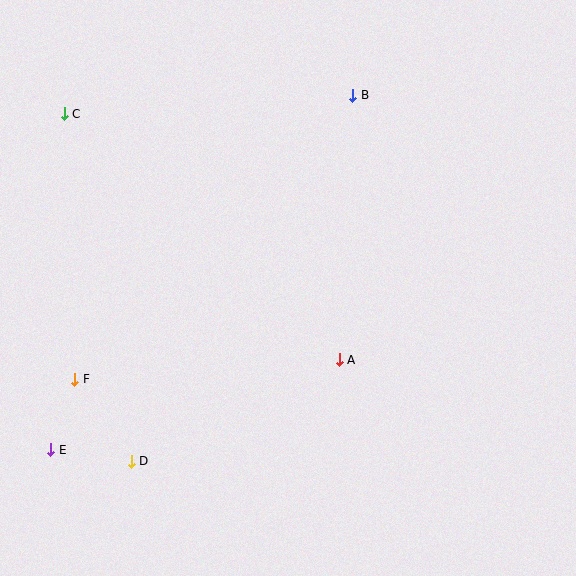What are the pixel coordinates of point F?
Point F is at (75, 379).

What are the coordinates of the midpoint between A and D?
The midpoint between A and D is at (235, 410).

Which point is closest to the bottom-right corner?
Point A is closest to the bottom-right corner.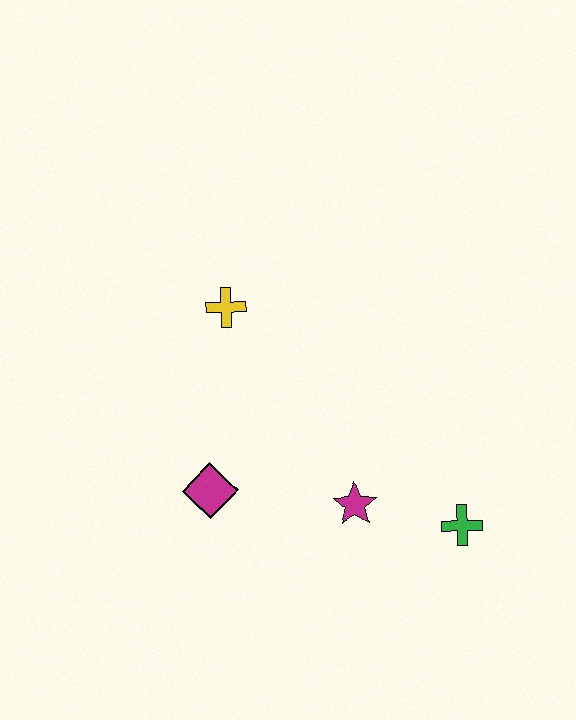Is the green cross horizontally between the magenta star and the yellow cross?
No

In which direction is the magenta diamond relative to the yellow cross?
The magenta diamond is below the yellow cross.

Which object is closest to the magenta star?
The green cross is closest to the magenta star.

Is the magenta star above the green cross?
Yes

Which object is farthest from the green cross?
The yellow cross is farthest from the green cross.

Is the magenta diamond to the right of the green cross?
No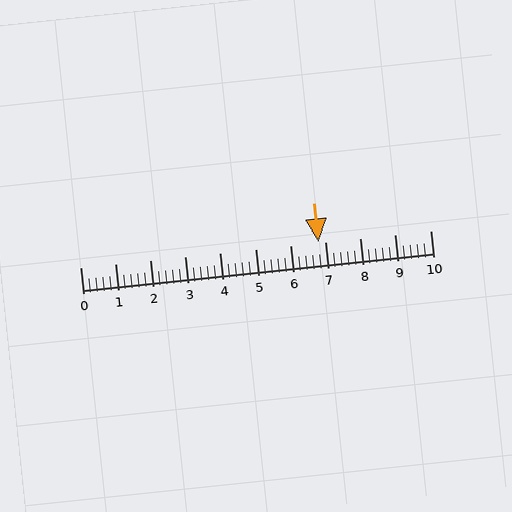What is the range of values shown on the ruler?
The ruler shows values from 0 to 10.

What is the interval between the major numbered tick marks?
The major tick marks are spaced 1 units apart.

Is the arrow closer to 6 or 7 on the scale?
The arrow is closer to 7.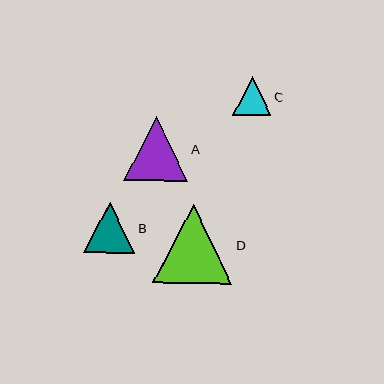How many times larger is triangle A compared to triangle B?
Triangle A is approximately 1.3 times the size of triangle B.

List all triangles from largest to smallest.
From largest to smallest: D, A, B, C.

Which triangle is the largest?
Triangle D is the largest with a size of approximately 79 pixels.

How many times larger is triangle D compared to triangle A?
Triangle D is approximately 1.2 times the size of triangle A.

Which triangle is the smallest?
Triangle C is the smallest with a size of approximately 38 pixels.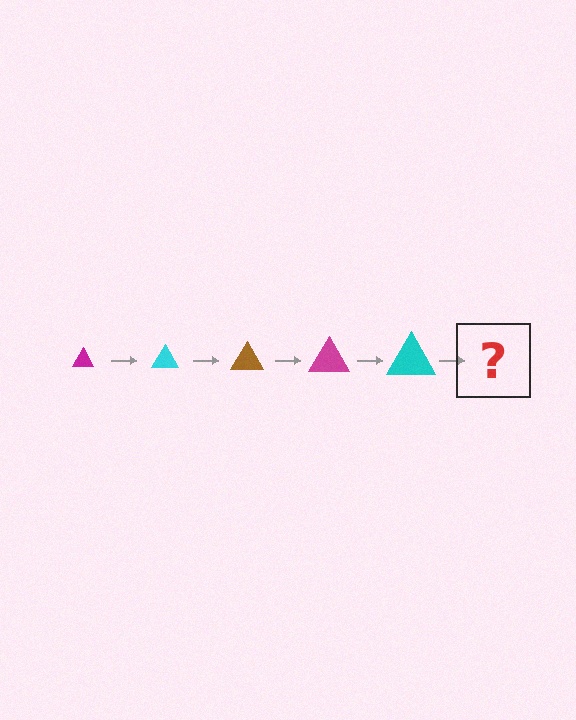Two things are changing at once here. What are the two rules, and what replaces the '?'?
The two rules are that the triangle grows larger each step and the color cycles through magenta, cyan, and brown. The '?' should be a brown triangle, larger than the previous one.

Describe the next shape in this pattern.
It should be a brown triangle, larger than the previous one.